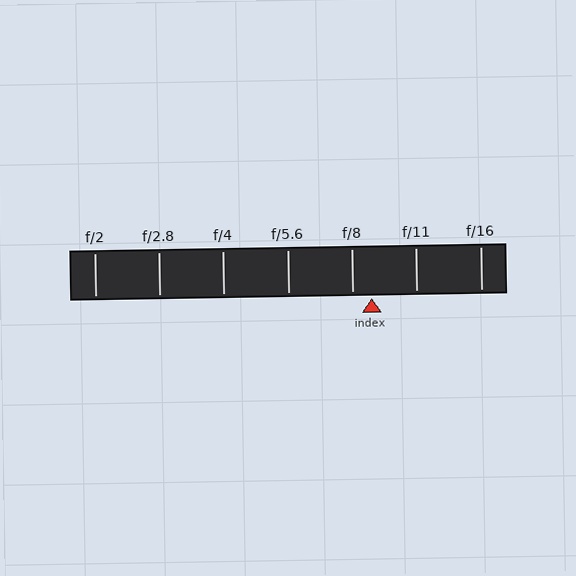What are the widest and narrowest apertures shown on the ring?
The widest aperture shown is f/2 and the narrowest is f/16.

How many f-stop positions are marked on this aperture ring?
There are 7 f-stop positions marked.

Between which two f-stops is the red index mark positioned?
The index mark is between f/8 and f/11.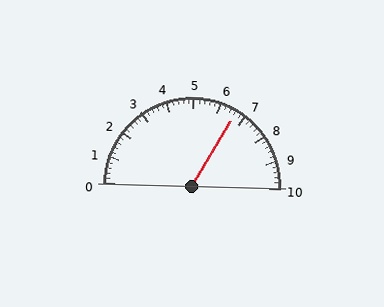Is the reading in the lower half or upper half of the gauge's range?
The reading is in the upper half of the range (0 to 10).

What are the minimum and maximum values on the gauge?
The gauge ranges from 0 to 10.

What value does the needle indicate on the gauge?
The needle indicates approximately 6.6.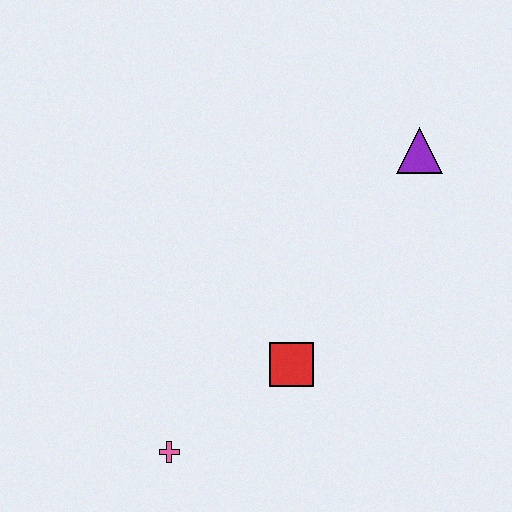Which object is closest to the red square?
The pink cross is closest to the red square.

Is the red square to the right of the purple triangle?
No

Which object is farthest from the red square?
The purple triangle is farthest from the red square.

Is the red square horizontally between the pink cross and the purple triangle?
Yes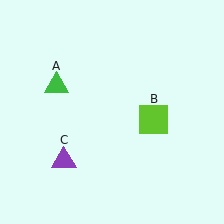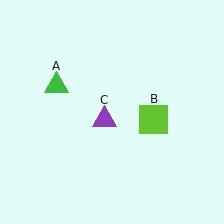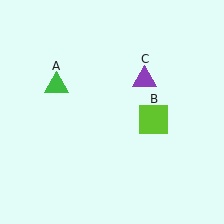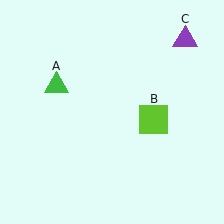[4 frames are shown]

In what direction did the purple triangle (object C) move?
The purple triangle (object C) moved up and to the right.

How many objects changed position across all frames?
1 object changed position: purple triangle (object C).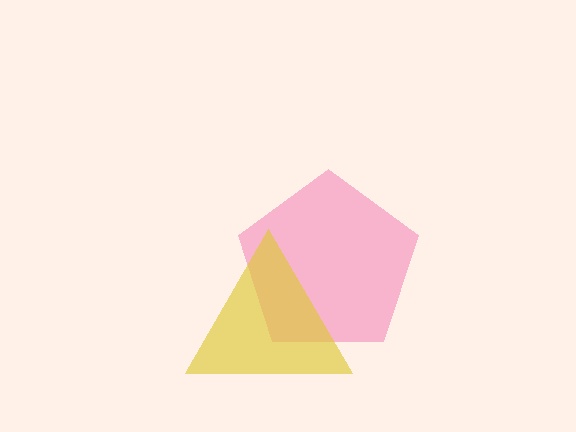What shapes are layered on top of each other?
The layered shapes are: a pink pentagon, a yellow triangle.